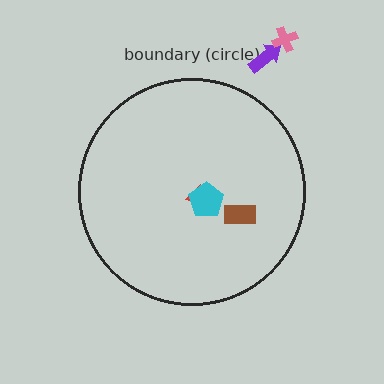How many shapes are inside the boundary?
3 inside, 2 outside.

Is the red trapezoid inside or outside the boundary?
Inside.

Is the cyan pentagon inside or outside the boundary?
Inside.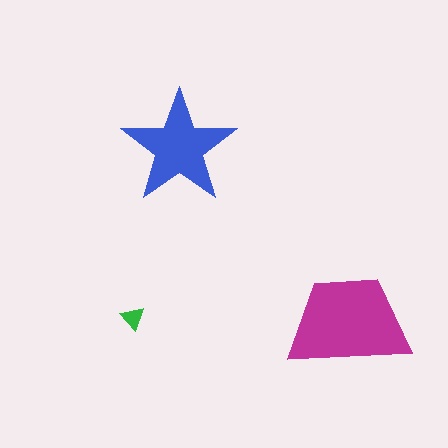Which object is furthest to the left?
The green triangle is leftmost.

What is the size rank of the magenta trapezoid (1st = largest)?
1st.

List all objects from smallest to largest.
The green triangle, the blue star, the magenta trapezoid.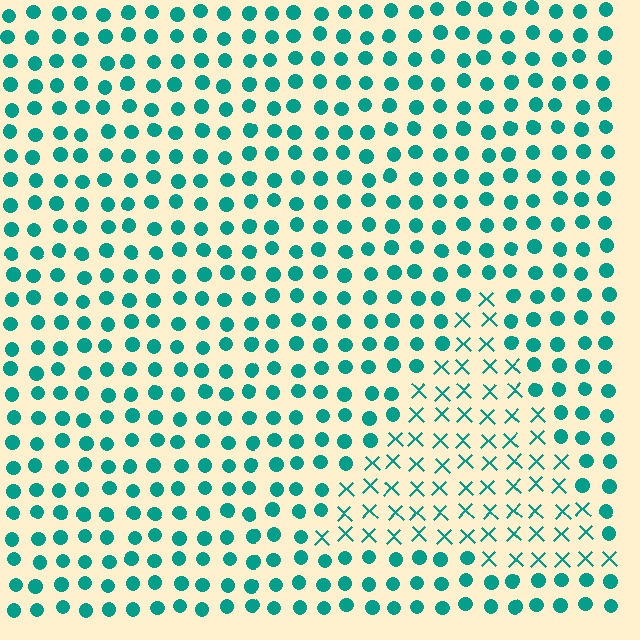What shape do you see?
I see a triangle.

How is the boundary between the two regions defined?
The boundary is defined by a change in element shape: X marks inside vs. circles outside. All elements share the same color and spacing.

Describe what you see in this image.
The image is filled with small teal elements arranged in a uniform grid. A triangle-shaped region contains X marks, while the surrounding area contains circles. The boundary is defined purely by the change in element shape.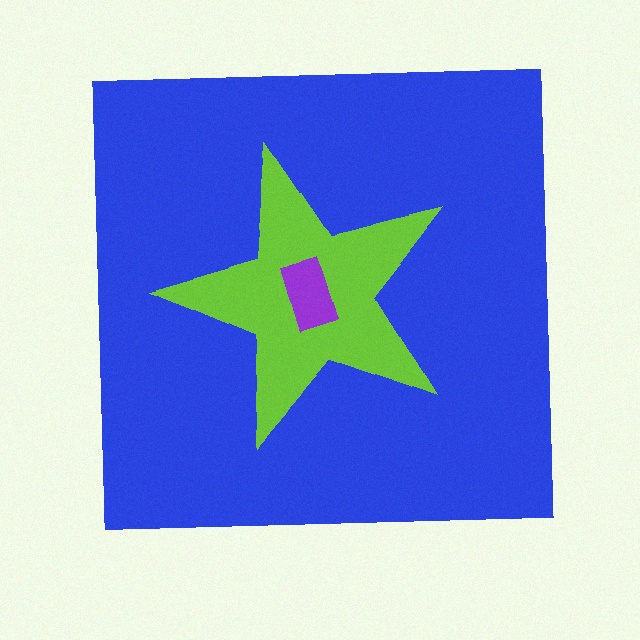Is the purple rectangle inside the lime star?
Yes.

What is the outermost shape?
The blue square.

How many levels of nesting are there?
3.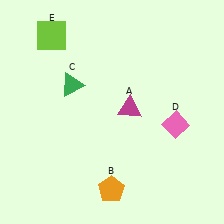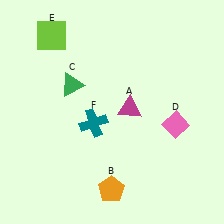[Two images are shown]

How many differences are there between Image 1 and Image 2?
There is 1 difference between the two images.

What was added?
A teal cross (F) was added in Image 2.